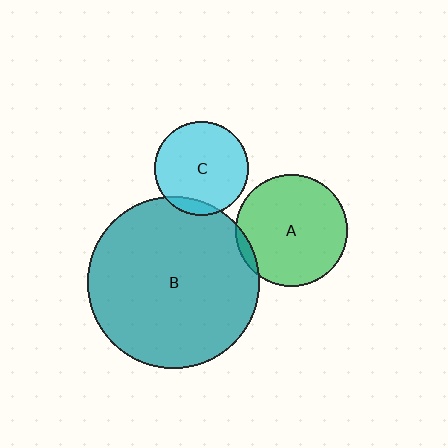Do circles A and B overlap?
Yes.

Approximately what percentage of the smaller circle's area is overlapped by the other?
Approximately 5%.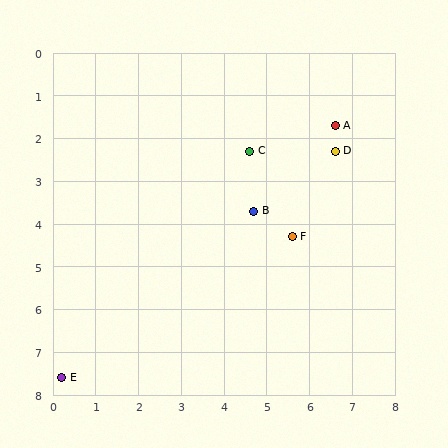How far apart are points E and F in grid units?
Points E and F are about 6.3 grid units apart.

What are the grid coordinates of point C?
Point C is at approximately (4.6, 2.3).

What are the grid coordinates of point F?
Point F is at approximately (5.6, 4.3).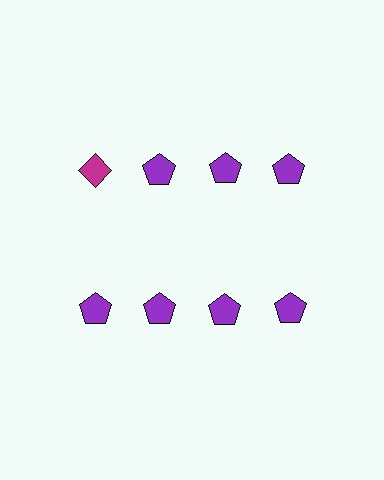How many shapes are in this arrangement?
There are 8 shapes arranged in a grid pattern.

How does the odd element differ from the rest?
It differs in both color (magenta instead of purple) and shape (diamond instead of pentagon).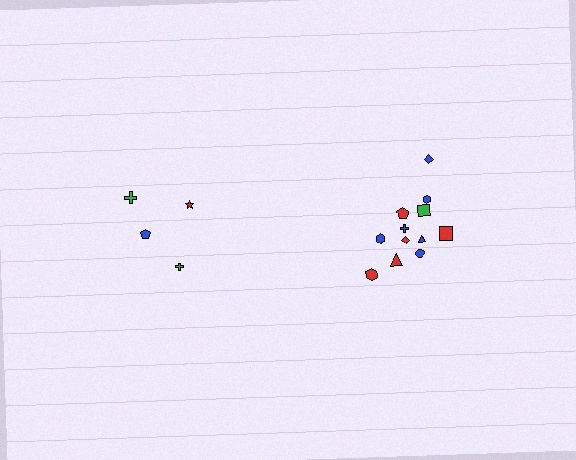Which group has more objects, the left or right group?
The right group.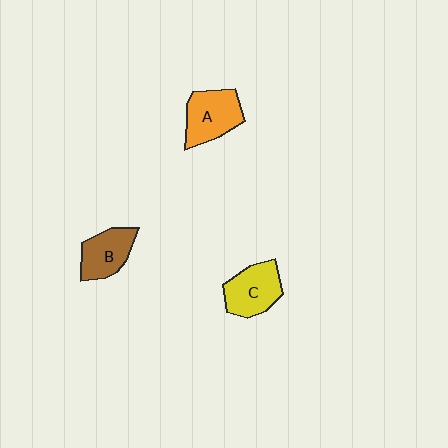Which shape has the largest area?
Shape A (orange).